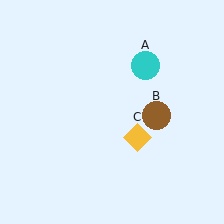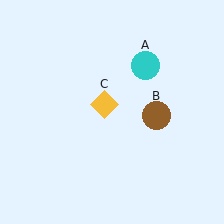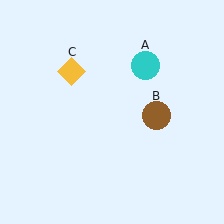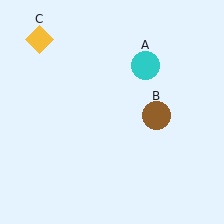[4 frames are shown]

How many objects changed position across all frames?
1 object changed position: yellow diamond (object C).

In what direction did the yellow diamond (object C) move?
The yellow diamond (object C) moved up and to the left.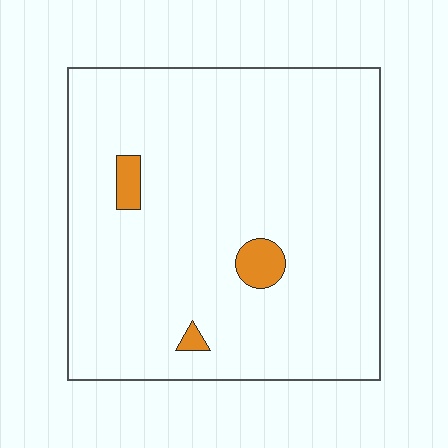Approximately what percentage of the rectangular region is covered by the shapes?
Approximately 5%.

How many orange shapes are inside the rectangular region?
3.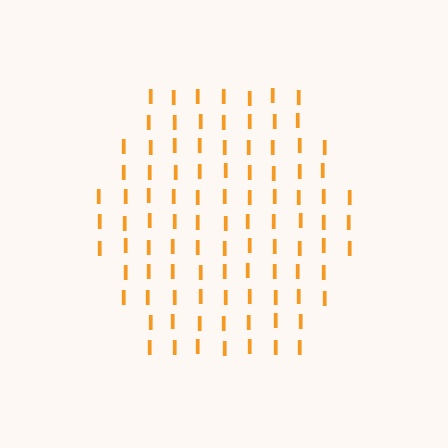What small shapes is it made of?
It is made of small letter I's.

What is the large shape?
The large shape is a hexagon.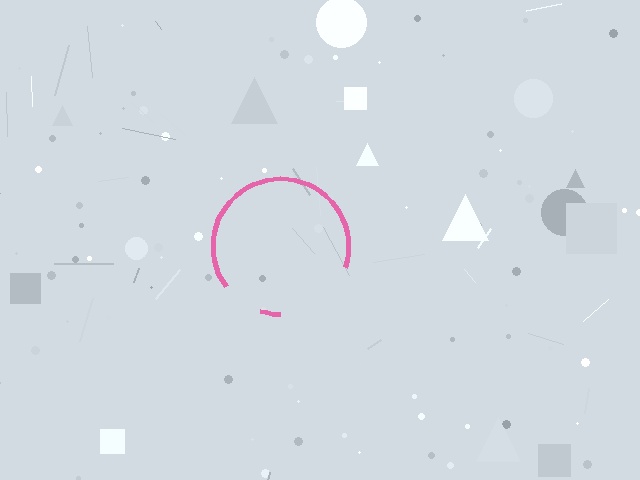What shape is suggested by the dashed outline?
The dashed outline suggests a circle.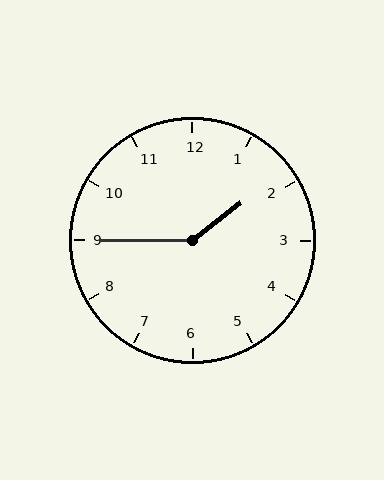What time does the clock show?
1:45.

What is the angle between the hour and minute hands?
Approximately 142 degrees.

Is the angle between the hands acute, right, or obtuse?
It is obtuse.